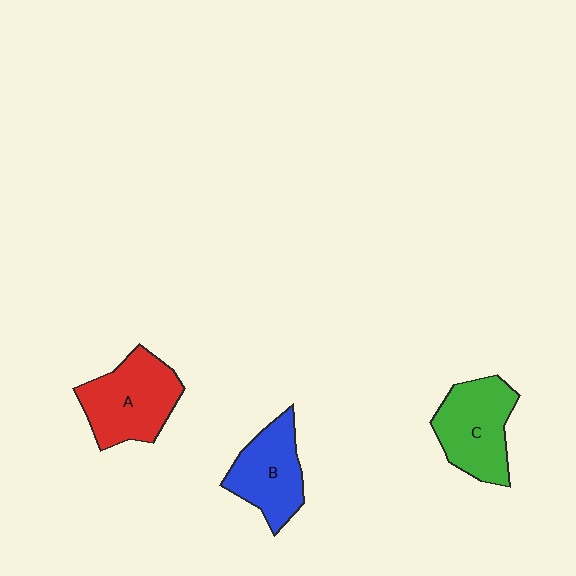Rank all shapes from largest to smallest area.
From largest to smallest: A (red), C (green), B (blue).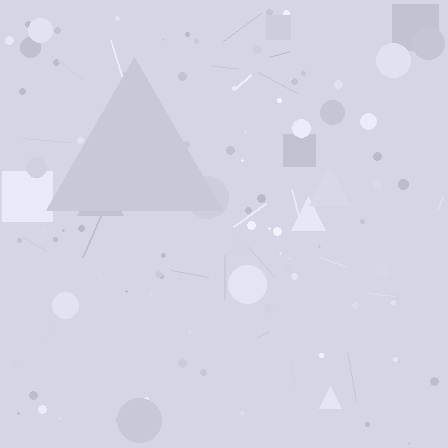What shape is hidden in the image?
A triangle is hidden in the image.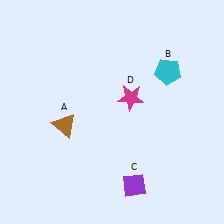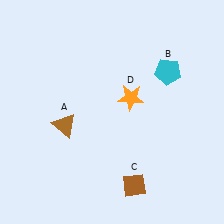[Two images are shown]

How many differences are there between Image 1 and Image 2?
There are 2 differences between the two images.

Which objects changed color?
C changed from purple to brown. D changed from magenta to orange.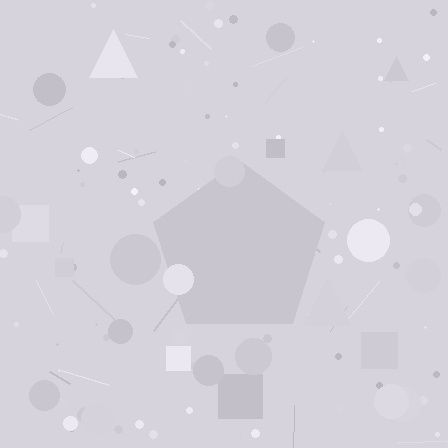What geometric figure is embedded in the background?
A pentagon is embedded in the background.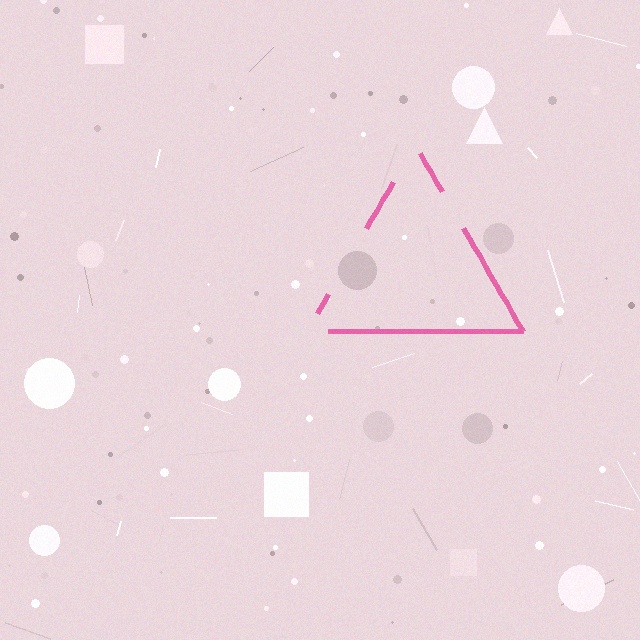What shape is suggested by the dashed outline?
The dashed outline suggests a triangle.